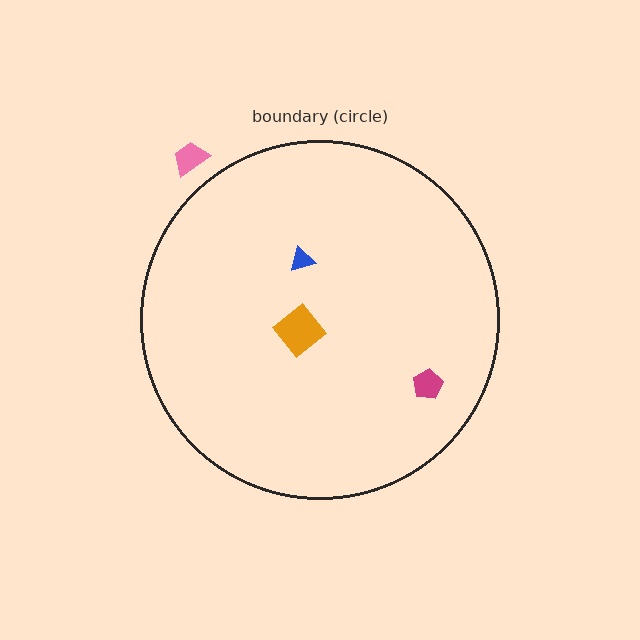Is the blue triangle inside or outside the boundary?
Inside.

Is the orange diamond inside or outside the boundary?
Inside.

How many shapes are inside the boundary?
3 inside, 1 outside.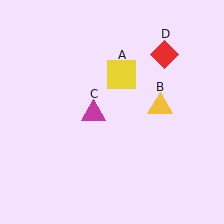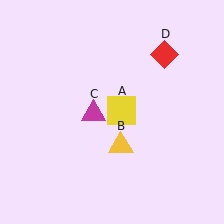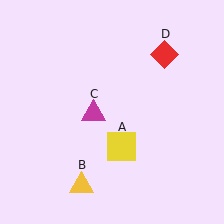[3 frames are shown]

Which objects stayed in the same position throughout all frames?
Magenta triangle (object C) and red diamond (object D) remained stationary.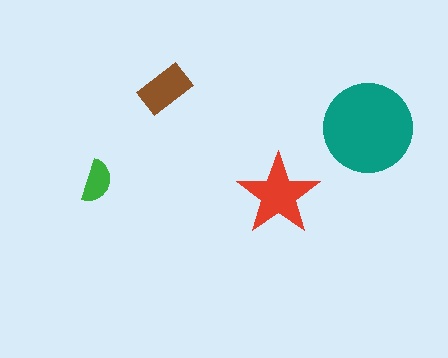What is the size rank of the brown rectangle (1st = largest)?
3rd.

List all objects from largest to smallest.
The teal circle, the red star, the brown rectangle, the green semicircle.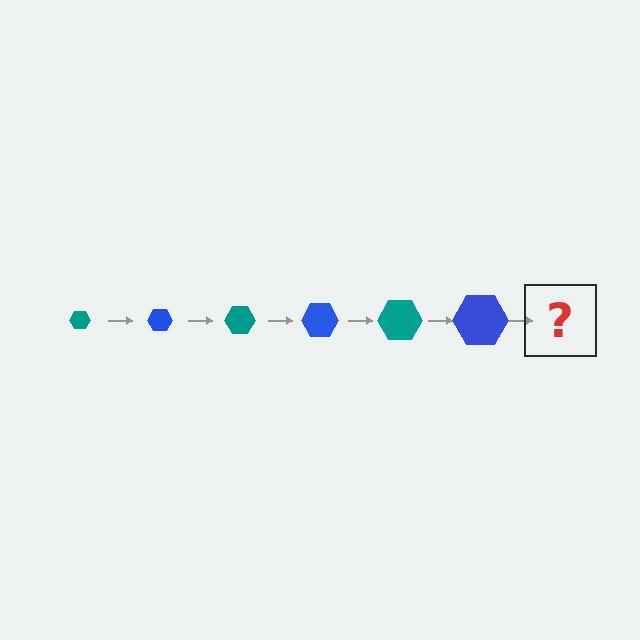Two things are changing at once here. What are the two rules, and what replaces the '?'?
The two rules are that the hexagon grows larger each step and the color cycles through teal and blue. The '?' should be a teal hexagon, larger than the previous one.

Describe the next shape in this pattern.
It should be a teal hexagon, larger than the previous one.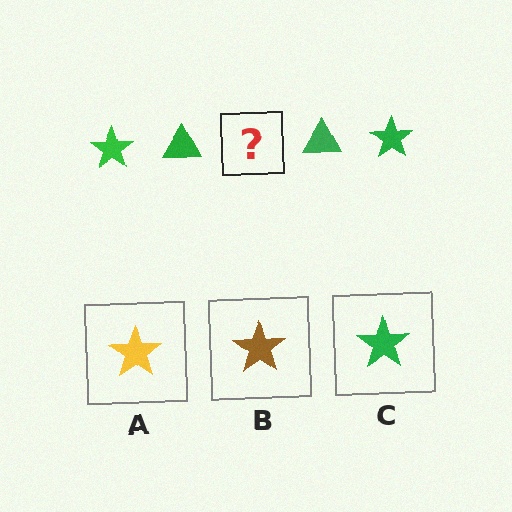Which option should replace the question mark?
Option C.